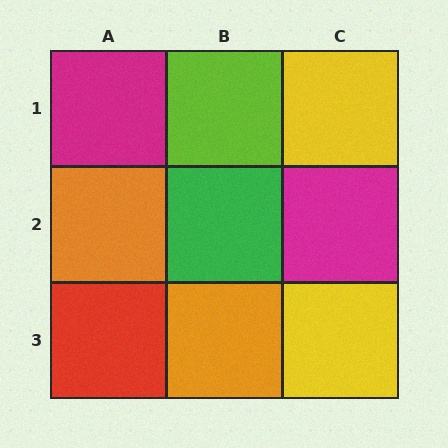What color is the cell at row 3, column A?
Red.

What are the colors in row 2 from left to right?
Orange, green, magenta.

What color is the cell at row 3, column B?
Orange.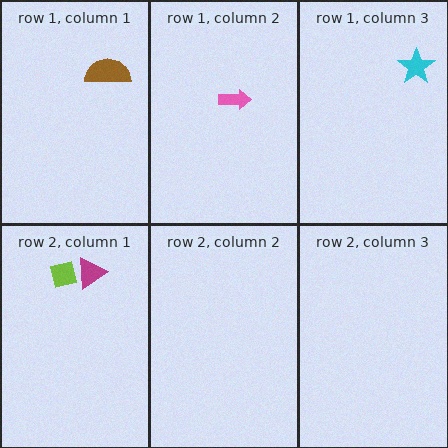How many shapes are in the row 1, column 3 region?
1.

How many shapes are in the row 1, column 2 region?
1.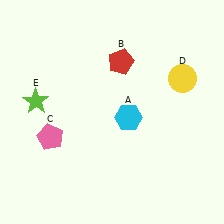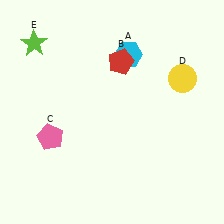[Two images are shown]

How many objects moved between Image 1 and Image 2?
2 objects moved between the two images.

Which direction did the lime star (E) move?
The lime star (E) moved up.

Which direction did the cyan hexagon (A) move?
The cyan hexagon (A) moved up.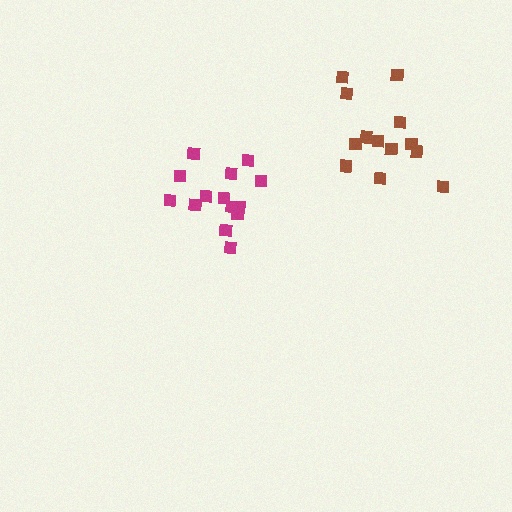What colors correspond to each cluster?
The clusters are colored: brown, magenta.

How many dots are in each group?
Group 1: 13 dots, Group 2: 14 dots (27 total).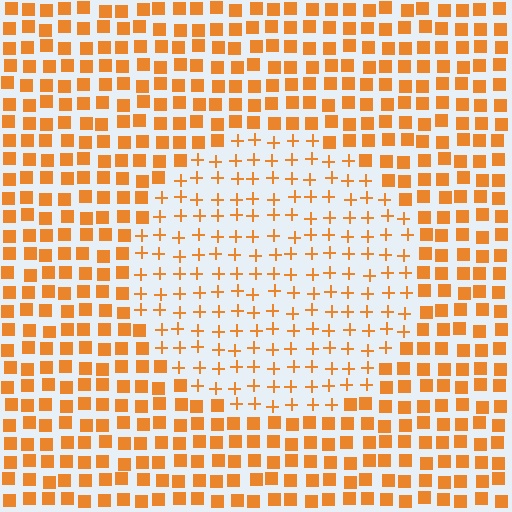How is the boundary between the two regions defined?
The boundary is defined by a change in element shape: plus signs inside vs. squares outside. All elements share the same color and spacing.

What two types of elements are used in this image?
The image uses plus signs inside the circle region and squares outside it.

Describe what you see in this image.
The image is filled with small orange elements arranged in a uniform grid. A circle-shaped region contains plus signs, while the surrounding area contains squares. The boundary is defined purely by the change in element shape.